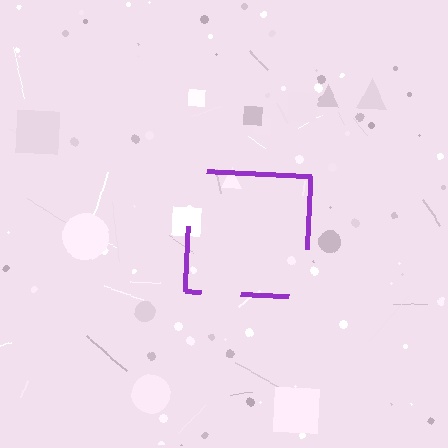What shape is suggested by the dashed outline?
The dashed outline suggests a square.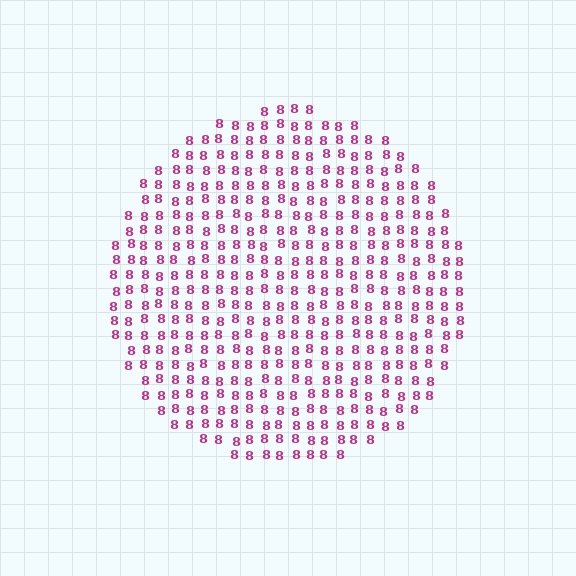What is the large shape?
The large shape is a circle.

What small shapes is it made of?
It is made of small digit 8's.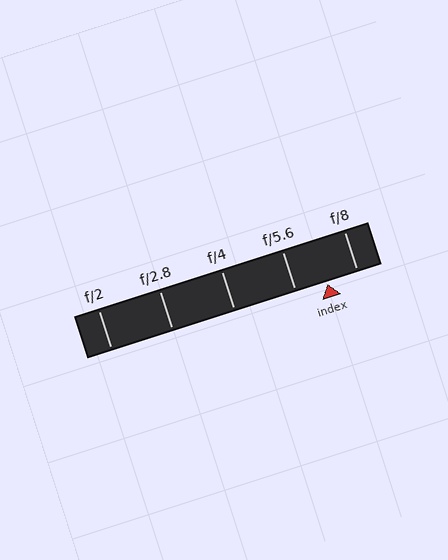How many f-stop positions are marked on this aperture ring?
There are 5 f-stop positions marked.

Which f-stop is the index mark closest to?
The index mark is closest to f/8.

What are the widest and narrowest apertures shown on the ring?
The widest aperture shown is f/2 and the narrowest is f/8.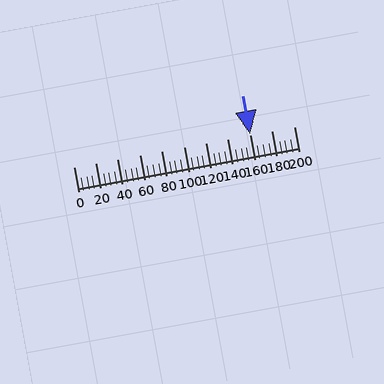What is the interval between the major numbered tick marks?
The major tick marks are spaced 20 units apart.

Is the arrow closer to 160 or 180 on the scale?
The arrow is closer to 160.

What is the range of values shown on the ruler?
The ruler shows values from 0 to 200.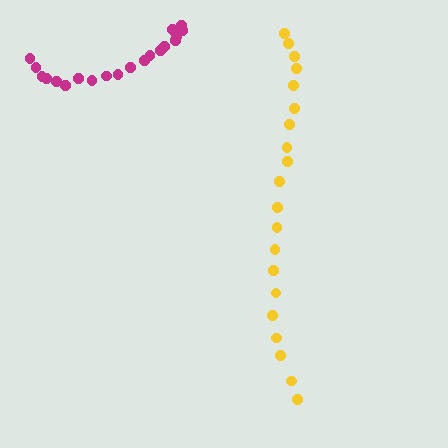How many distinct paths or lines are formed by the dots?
There are 2 distinct paths.